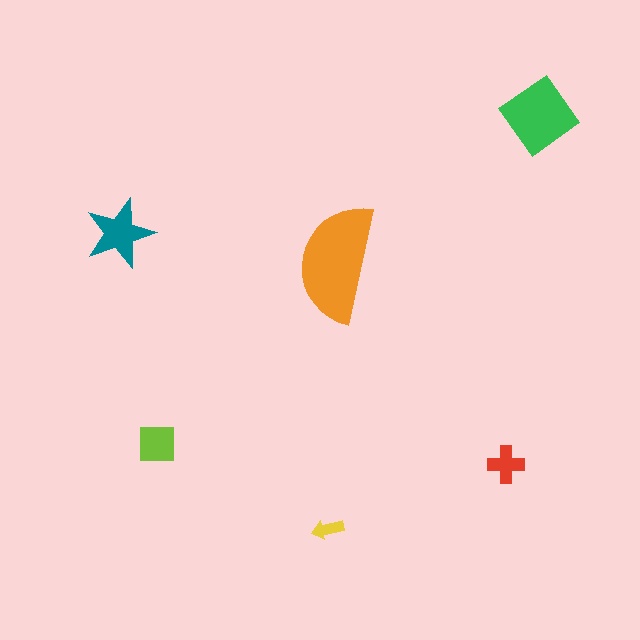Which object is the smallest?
The yellow arrow.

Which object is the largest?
The orange semicircle.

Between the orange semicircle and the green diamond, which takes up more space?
The orange semicircle.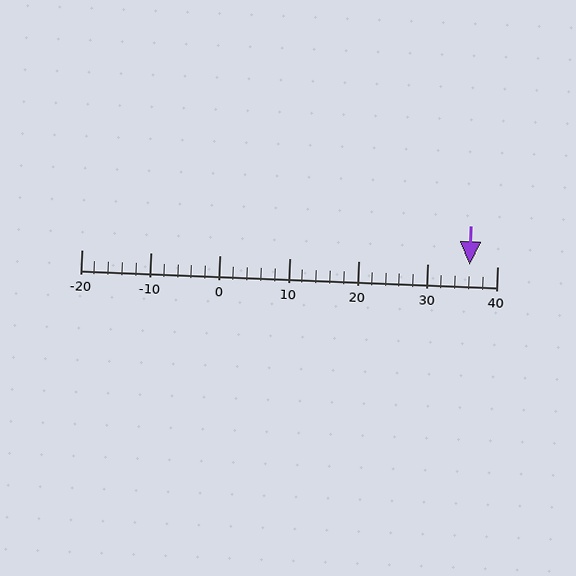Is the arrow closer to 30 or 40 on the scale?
The arrow is closer to 40.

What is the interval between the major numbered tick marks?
The major tick marks are spaced 10 units apart.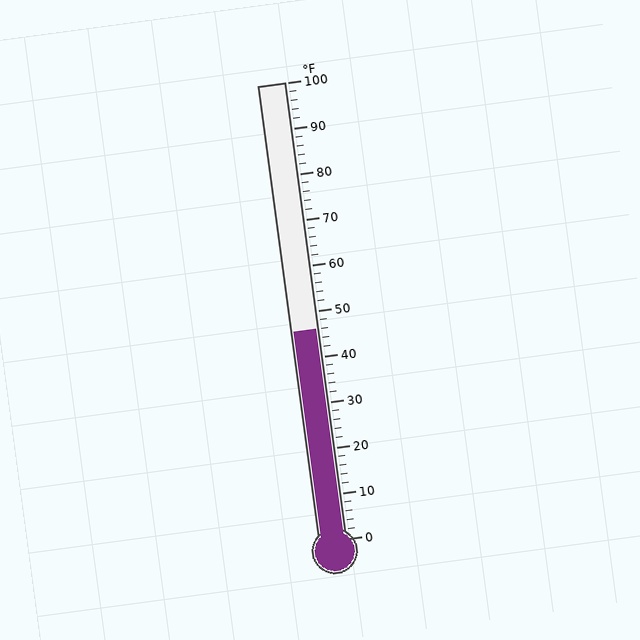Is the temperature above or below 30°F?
The temperature is above 30°F.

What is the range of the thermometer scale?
The thermometer scale ranges from 0°F to 100°F.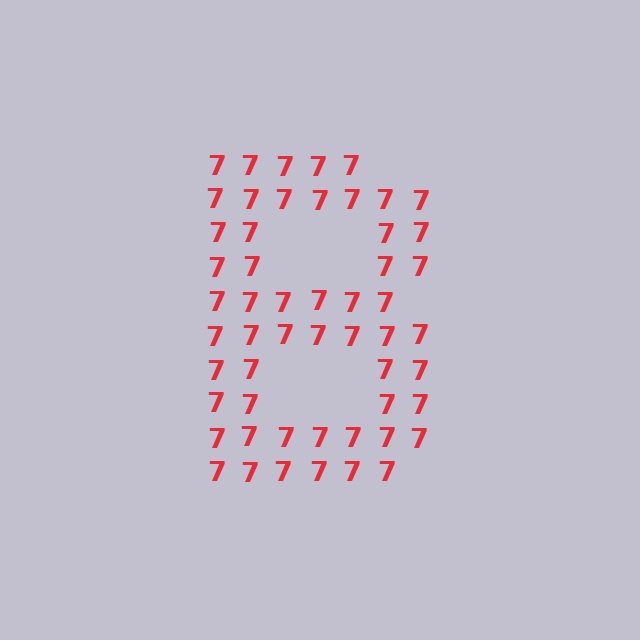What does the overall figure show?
The overall figure shows the letter B.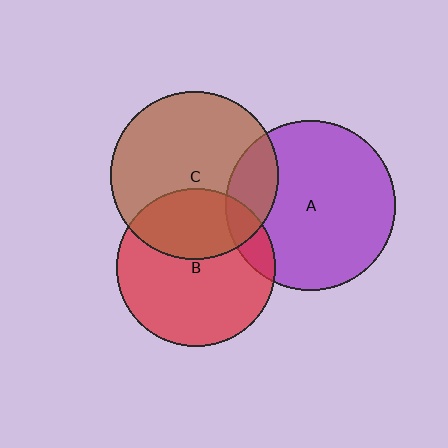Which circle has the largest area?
Circle A (purple).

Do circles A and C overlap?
Yes.